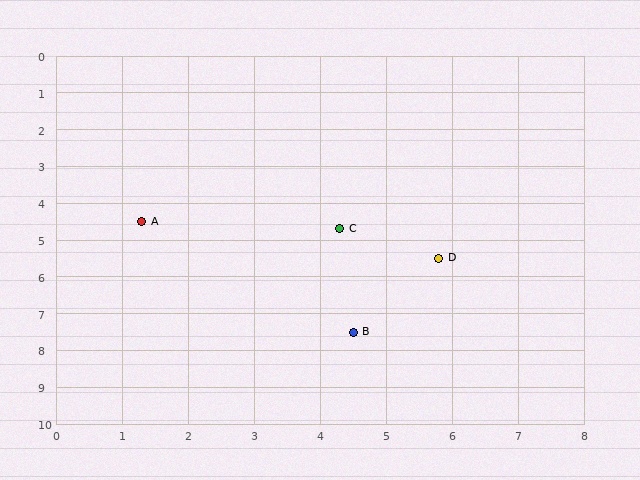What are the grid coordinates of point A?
Point A is at approximately (1.3, 4.5).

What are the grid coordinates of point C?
Point C is at approximately (4.3, 4.7).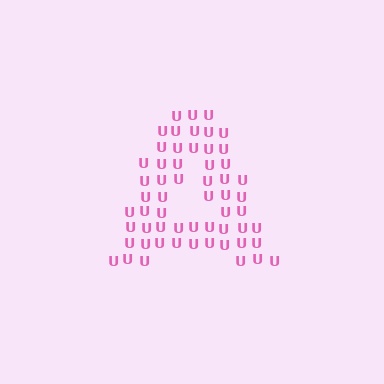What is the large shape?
The large shape is the letter A.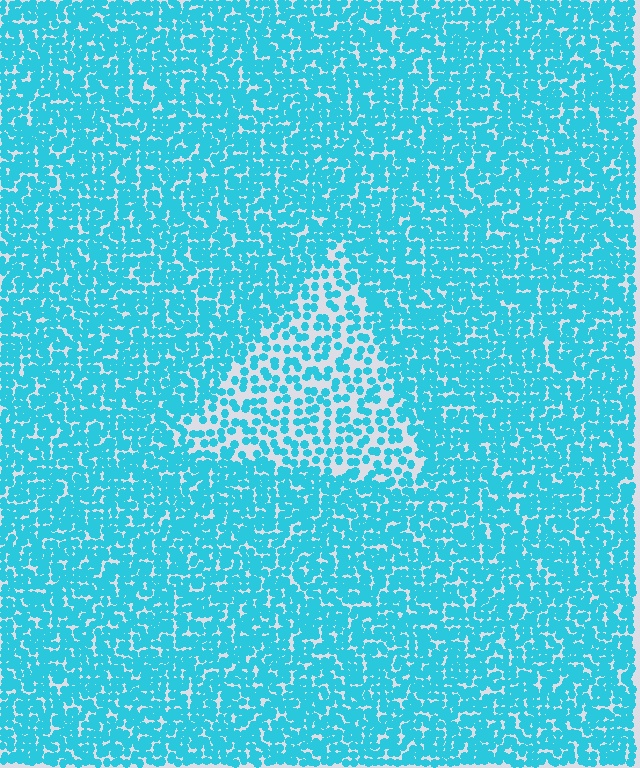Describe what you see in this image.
The image contains small cyan elements arranged at two different densities. A triangle-shaped region is visible where the elements are less densely packed than the surrounding area.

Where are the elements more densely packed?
The elements are more densely packed outside the triangle boundary.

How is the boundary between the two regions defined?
The boundary is defined by a change in element density (approximately 2.0x ratio). All elements are the same color, size, and shape.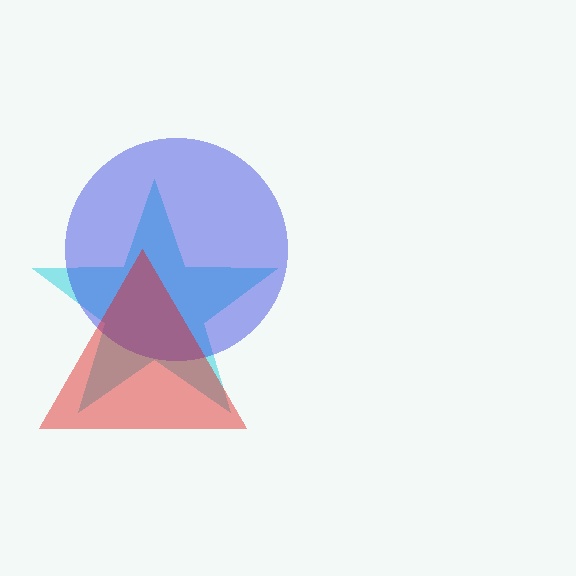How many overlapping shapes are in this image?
There are 3 overlapping shapes in the image.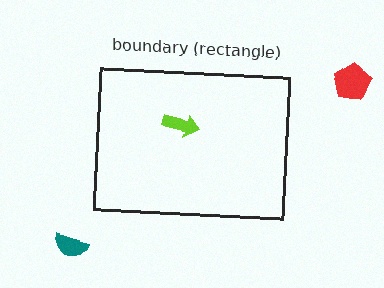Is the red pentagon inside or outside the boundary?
Outside.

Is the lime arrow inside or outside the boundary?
Inside.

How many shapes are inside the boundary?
1 inside, 2 outside.